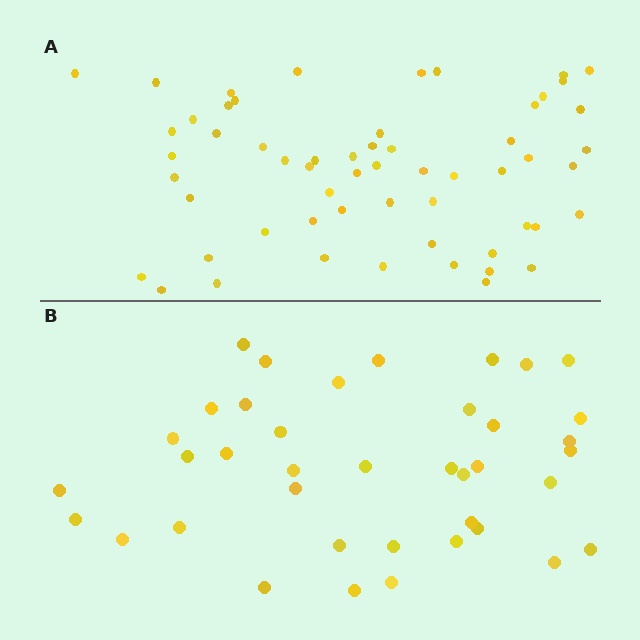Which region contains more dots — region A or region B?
Region A (the top region) has more dots.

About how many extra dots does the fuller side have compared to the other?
Region A has approximately 20 more dots than region B.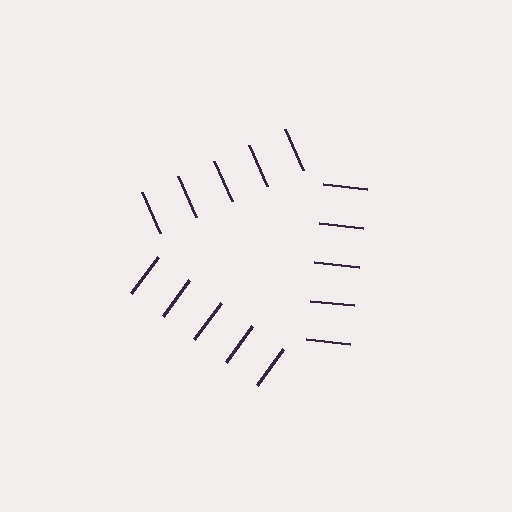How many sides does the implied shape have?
3 sides — the line-ends trace a triangle.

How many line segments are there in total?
15 — 5 along each of the 3 edges.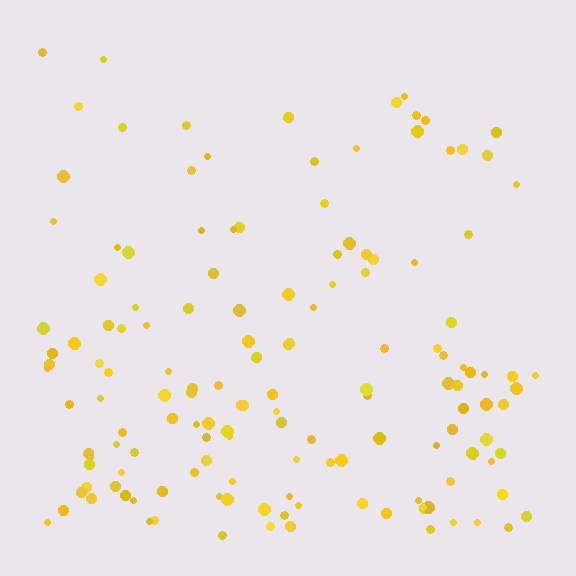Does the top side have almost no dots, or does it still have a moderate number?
Still a moderate number, just noticeably fewer than the bottom.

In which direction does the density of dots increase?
From top to bottom, with the bottom side densest.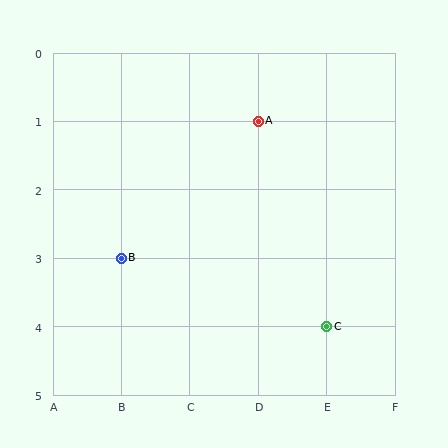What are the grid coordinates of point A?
Point A is at grid coordinates (D, 1).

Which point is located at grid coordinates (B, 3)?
Point B is at (B, 3).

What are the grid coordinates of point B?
Point B is at grid coordinates (B, 3).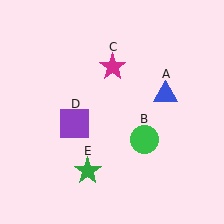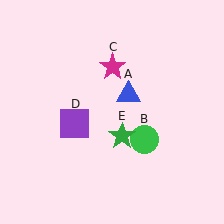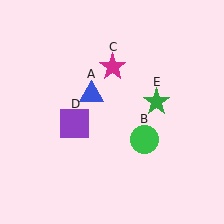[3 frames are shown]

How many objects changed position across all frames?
2 objects changed position: blue triangle (object A), green star (object E).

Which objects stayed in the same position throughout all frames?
Green circle (object B) and magenta star (object C) and purple square (object D) remained stationary.